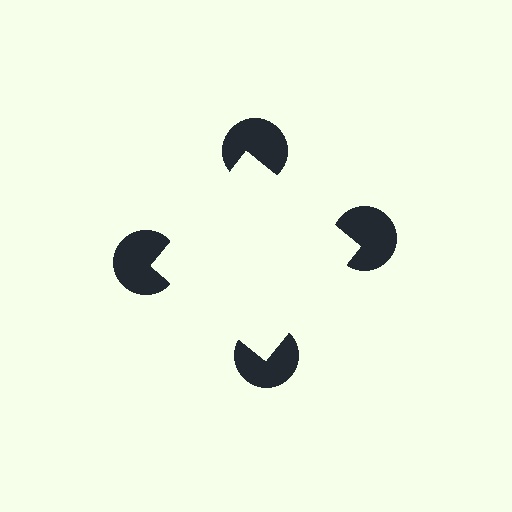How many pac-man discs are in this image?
There are 4 — one at each vertex of the illusory square.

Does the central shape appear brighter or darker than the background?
It typically appears slightly brighter than the background, even though no actual brightness change is drawn.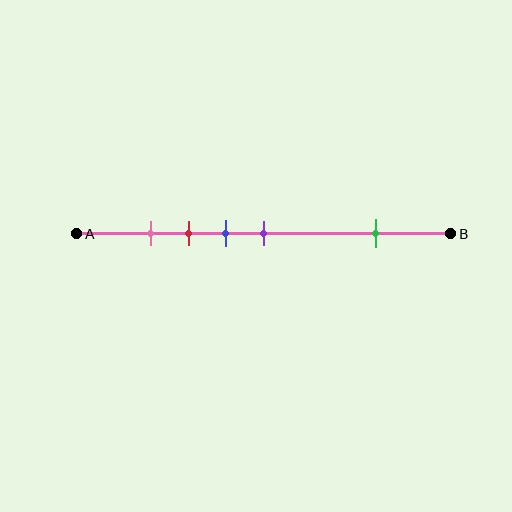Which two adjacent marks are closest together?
The pink and red marks are the closest adjacent pair.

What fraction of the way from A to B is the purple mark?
The purple mark is approximately 50% (0.5) of the way from A to B.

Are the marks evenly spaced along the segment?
No, the marks are not evenly spaced.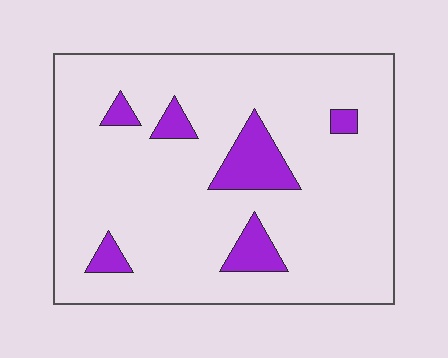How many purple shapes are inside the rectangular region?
6.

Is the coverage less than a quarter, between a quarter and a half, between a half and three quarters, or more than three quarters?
Less than a quarter.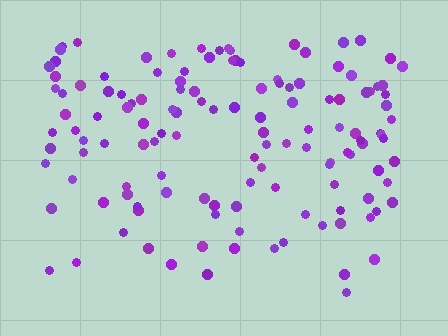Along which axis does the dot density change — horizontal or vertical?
Vertical.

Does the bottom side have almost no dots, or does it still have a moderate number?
Still a moderate number, just noticeably fewer than the top.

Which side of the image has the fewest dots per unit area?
The bottom.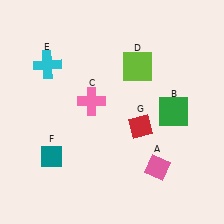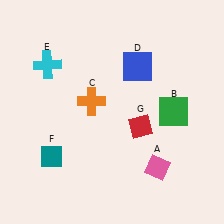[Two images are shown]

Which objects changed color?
C changed from pink to orange. D changed from lime to blue.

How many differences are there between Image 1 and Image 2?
There are 2 differences between the two images.